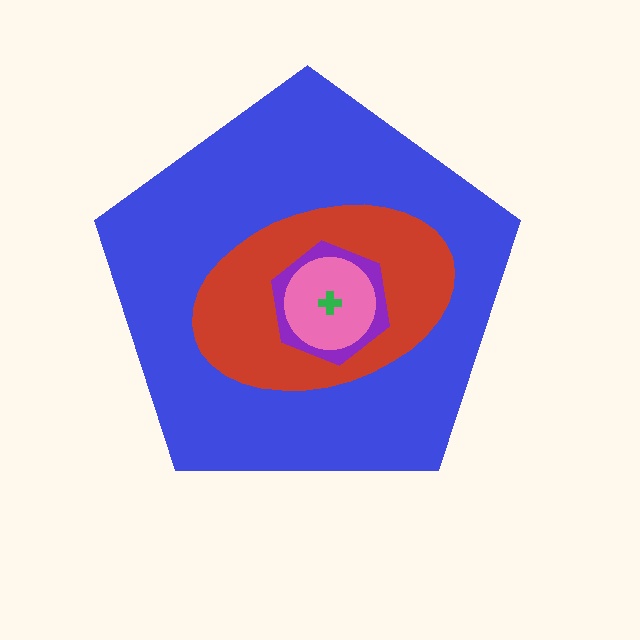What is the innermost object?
The green cross.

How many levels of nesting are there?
5.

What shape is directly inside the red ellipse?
The purple hexagon.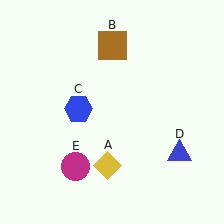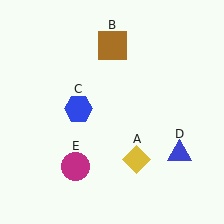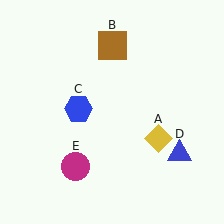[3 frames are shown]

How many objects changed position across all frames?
1 object changed position: yellow diamond (object A).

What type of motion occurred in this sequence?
The yellow diamond (object A) rotated counterclockwise around the center of the scene.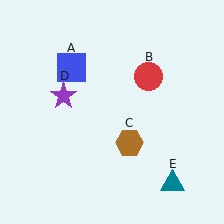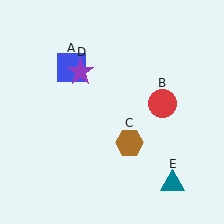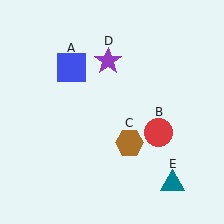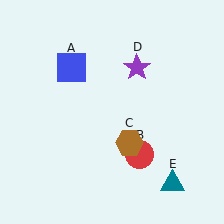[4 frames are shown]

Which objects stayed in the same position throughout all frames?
Blue square (object A) and brown hexagon (object C) and teal triangle (object E) remained stationary.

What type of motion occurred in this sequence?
The red circle (object B), purple star (object D) rotated clockwise around the center of the scene.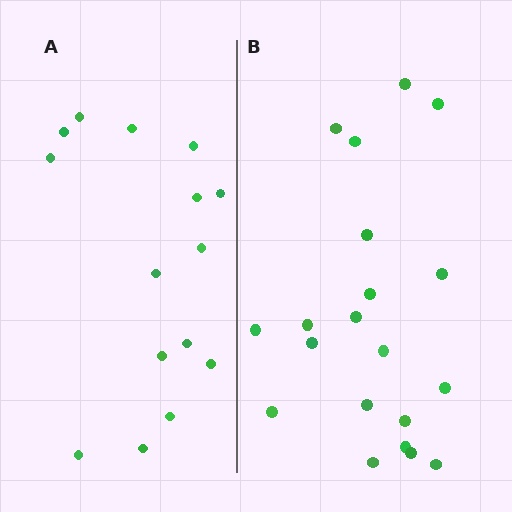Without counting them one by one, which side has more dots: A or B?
Region B (the right region) has more dots.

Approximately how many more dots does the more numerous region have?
Region B has about 5 more dots than region A.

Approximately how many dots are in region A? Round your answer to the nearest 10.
About 20 dots. (The exact count is 15, which rounds to 20.)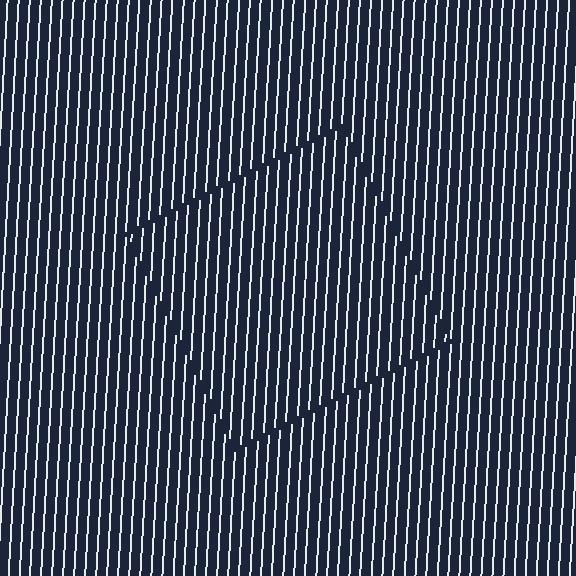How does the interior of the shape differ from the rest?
The interior of the shape contains the same grating, shifted by half a period — the contour is defined by the phase discontinuity where line-ends from the inner and outer gratings abut.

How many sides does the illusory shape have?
4 sides — the line-ends trace a square.